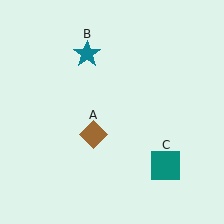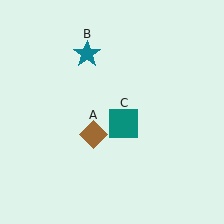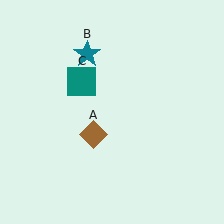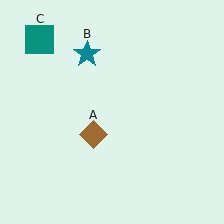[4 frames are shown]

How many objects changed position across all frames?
1 object changed position: teal square (object C).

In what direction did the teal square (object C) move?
The teal square (object C) moved up and to the left.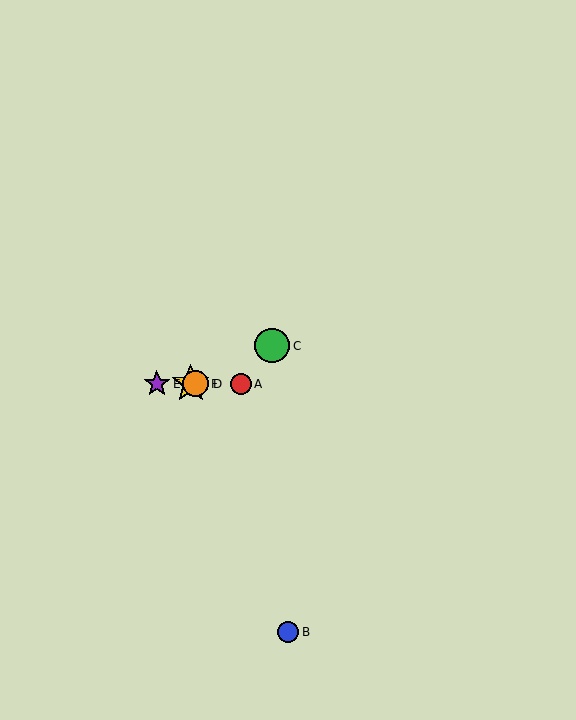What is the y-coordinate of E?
Object E is at y≈384.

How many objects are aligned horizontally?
4 objects (A, D, E, F) are aligned horizontally.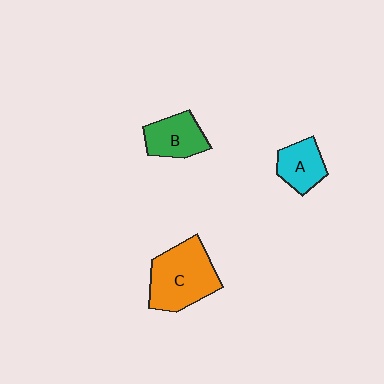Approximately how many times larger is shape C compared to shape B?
Approximately 1.6 times.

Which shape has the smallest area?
Shape A (cyan).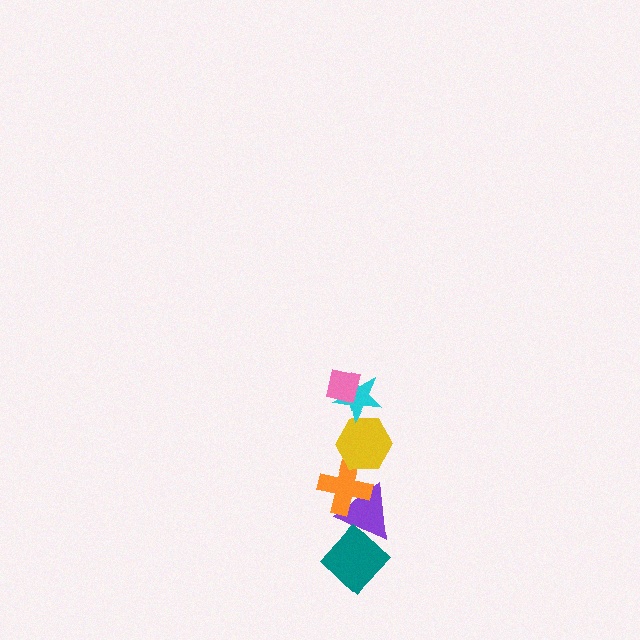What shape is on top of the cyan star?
The pink square is on top of the cyan star.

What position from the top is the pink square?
The pink square is 1st from the top.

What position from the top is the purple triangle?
The purple triangle is 5th from the top.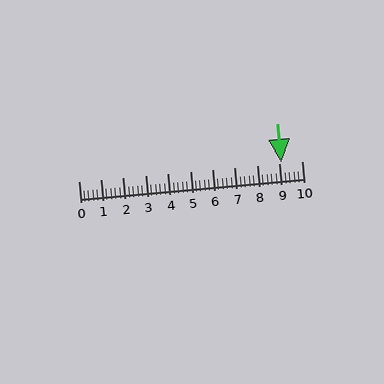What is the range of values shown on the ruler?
The ruler shows values from 0 to 10.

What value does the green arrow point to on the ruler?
The green arrow points to approximately 9.1.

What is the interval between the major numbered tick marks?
The major tick marks are spaced 1 units apart.